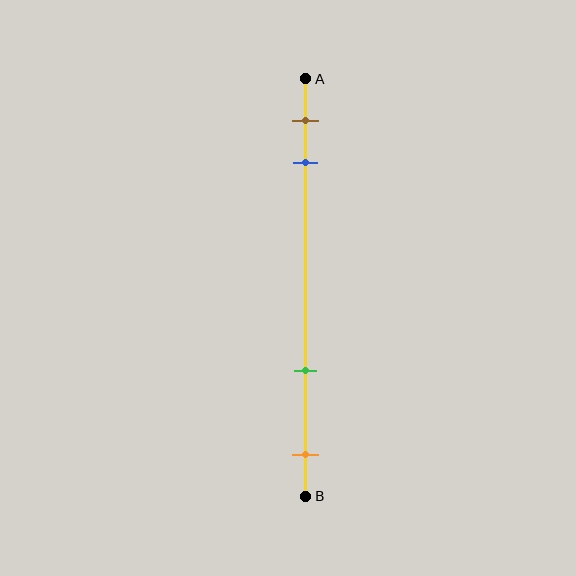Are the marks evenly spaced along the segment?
No, the marks are not evenly spaced.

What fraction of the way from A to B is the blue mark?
The blue mark is approximately 20% (0.2) of the way from A to B.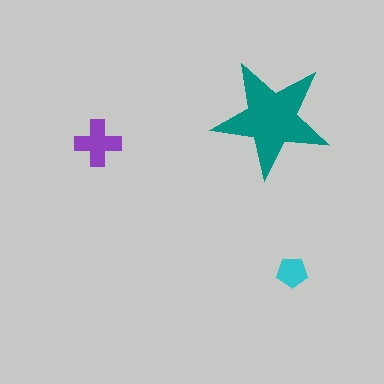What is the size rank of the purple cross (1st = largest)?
2nd.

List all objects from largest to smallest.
The teal star, the purple cross, the cyan pentagon.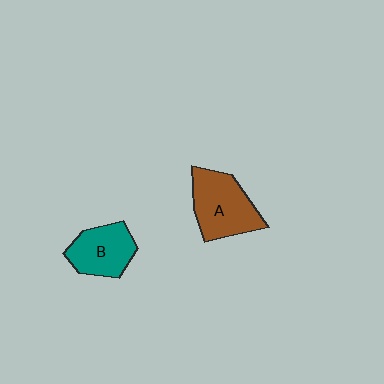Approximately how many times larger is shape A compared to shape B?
Approximately 1.3 times.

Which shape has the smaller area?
Shape B (teal).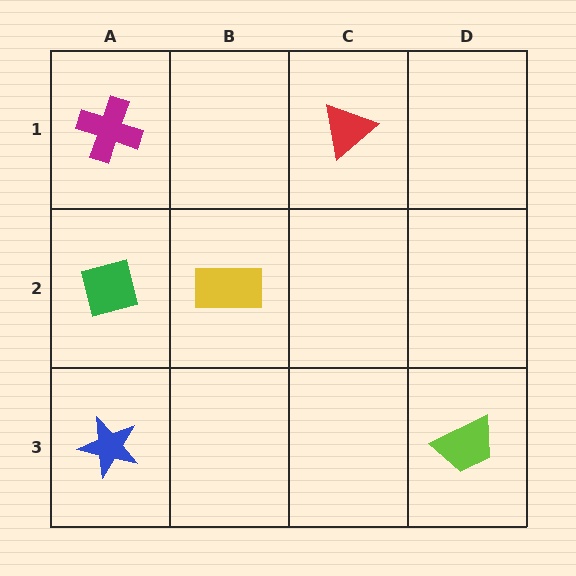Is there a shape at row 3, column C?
No, that cell is empty.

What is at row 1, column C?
A red triangle.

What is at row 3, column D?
A lime trapezoid.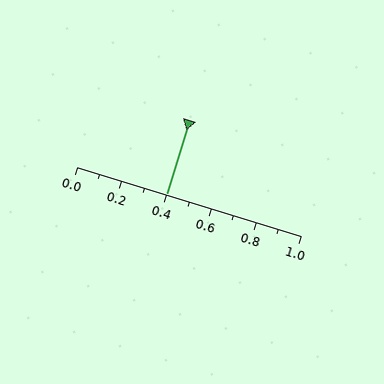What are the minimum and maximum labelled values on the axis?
The axis runs from 0.0 to 1.0.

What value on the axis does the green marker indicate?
The marker indicates approximately 0.4.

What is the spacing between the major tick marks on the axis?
The major ticks are spaced 0.2 apart.